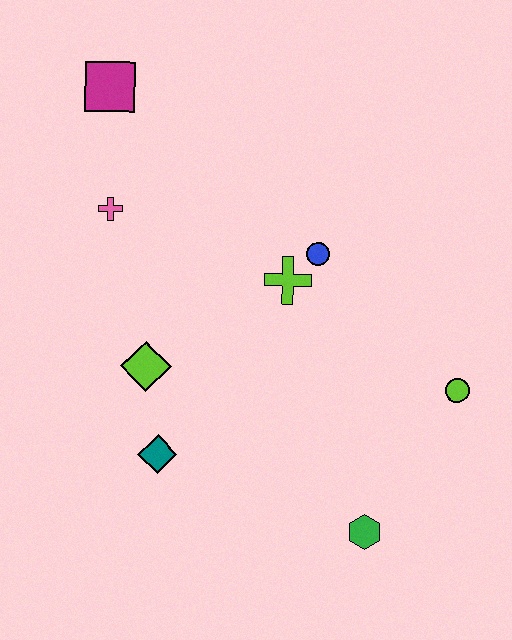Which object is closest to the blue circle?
The lime cross is closest to the blue circle.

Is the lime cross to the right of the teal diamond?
Yes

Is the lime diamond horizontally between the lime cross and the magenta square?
Yes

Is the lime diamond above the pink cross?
No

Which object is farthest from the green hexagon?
The magenta square is farthest from the green hexagon.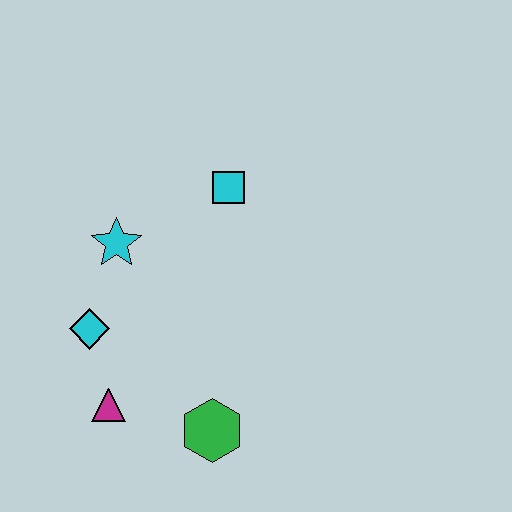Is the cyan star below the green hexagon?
No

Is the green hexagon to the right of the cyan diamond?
Yes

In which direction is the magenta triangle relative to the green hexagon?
The magenta triangle is to the left of the green hexagon.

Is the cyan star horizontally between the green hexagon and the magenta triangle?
Yes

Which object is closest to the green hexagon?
The magenta triangle is closest to the green hexagon.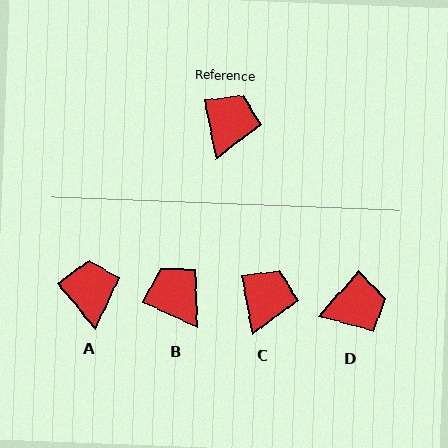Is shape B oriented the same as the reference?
No, it is off by about 55 degrees.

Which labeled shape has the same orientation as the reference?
C.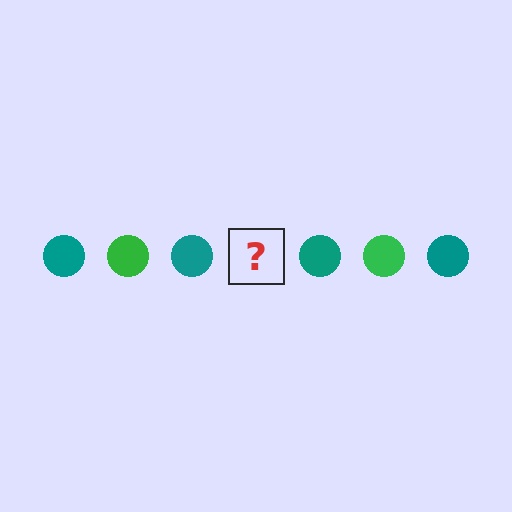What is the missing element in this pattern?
The missing element is a green circle.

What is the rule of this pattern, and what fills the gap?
The rule is that the pattern cycles through teal, green circles. The gap should be filled with a green circle.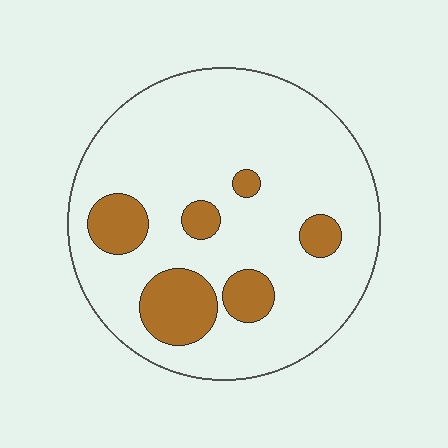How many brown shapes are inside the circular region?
6.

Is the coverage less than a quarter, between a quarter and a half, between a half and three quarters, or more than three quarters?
Less than a quarter.